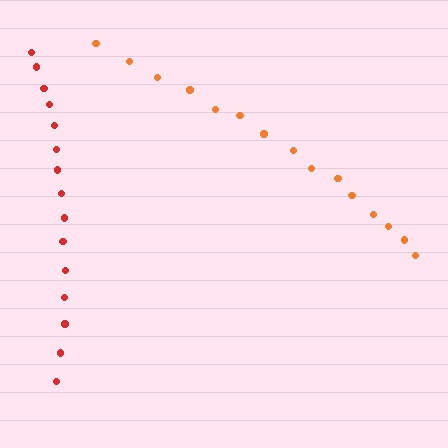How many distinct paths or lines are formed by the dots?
There are 2 distinct paths.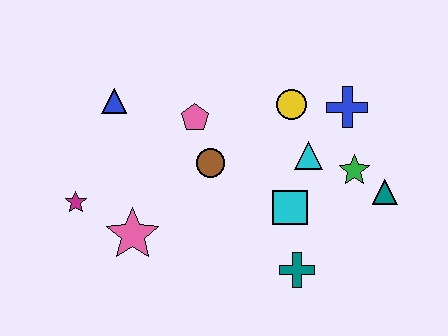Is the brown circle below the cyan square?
No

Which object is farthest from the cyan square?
The magenta star is farthest from the cyan square.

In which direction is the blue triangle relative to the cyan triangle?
The blue triangle is to the left of the cyan triangle.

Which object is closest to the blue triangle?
The pink pentagon is closest to the blue triangle.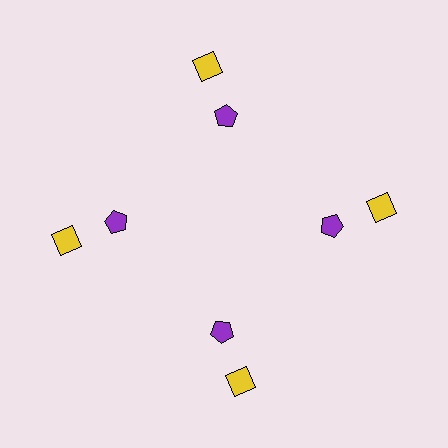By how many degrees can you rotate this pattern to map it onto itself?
The pattern maps onto itself every 90 degrees of rotation.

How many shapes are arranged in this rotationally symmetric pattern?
There are 8 shapes, arranged in 4 groups of 2.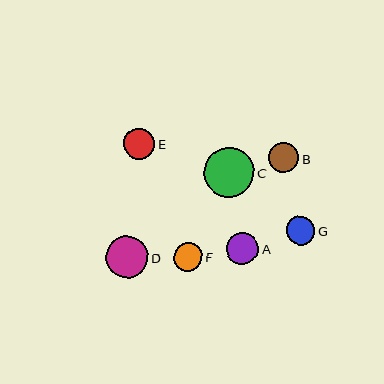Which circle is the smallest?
Circle G is the smallest with a size of approximately 28 pixels.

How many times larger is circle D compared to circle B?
Circle D is approximately 1.4 times the size of circle B.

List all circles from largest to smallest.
From largest to smallest: C, D, A, E, B, F, G.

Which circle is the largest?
Circle C is the largest with a size of approximately 50 pixels.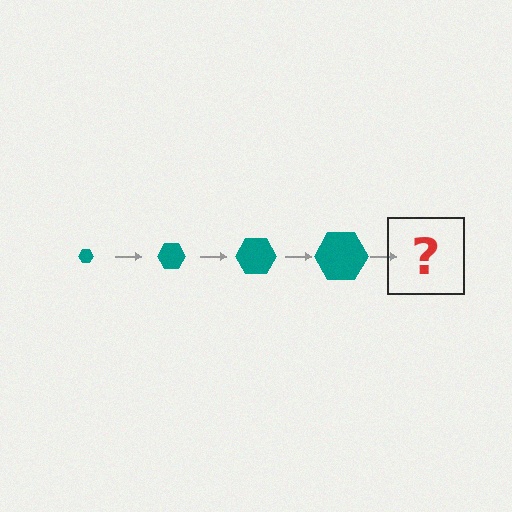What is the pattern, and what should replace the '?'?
The pattern is that the hexagon gets progressively larger each step. The '?' should be a teal hexagon, larger than the previous one.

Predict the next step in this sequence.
The next step is a teal hexagon, larger than the previous one.